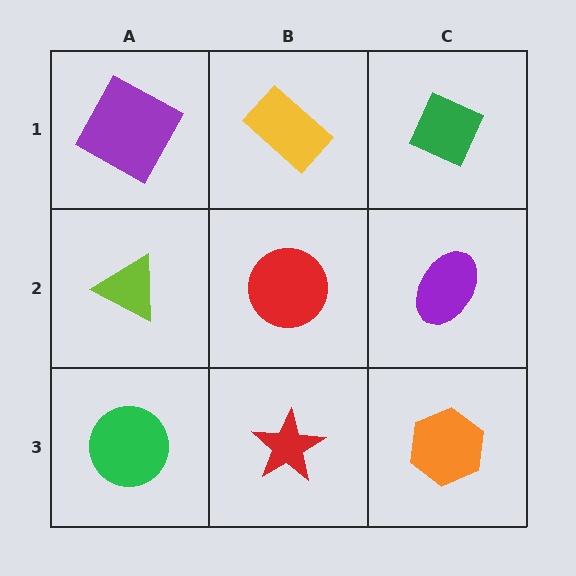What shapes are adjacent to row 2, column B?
A yellow rectangle (row 1, column B), a red star (row 3, column B), a lime triangle (row 2, column A), a purple ellipse (row 2, column C).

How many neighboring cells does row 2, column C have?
3.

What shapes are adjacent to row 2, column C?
A green diamond (row 1, column C), an orange hexagon (row 3, column C), a red circle (row 2, column B).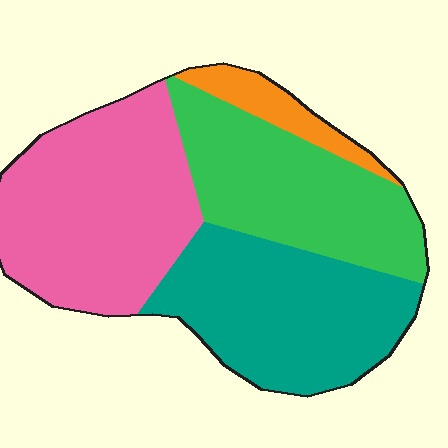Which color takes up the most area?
Pink, at roughly 35%.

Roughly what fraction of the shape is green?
Green covers around 25% of the shape.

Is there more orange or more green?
Green.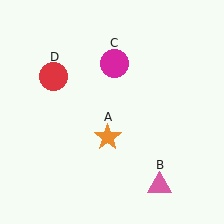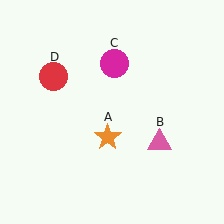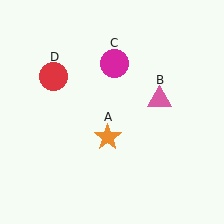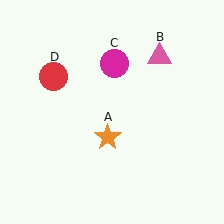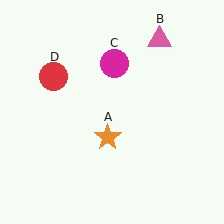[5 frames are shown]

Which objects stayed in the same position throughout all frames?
Orange star (object A) and magenta circle (object C) and red circle (object D) remained stationary.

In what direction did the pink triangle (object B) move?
The pink triangle (object B) moved up.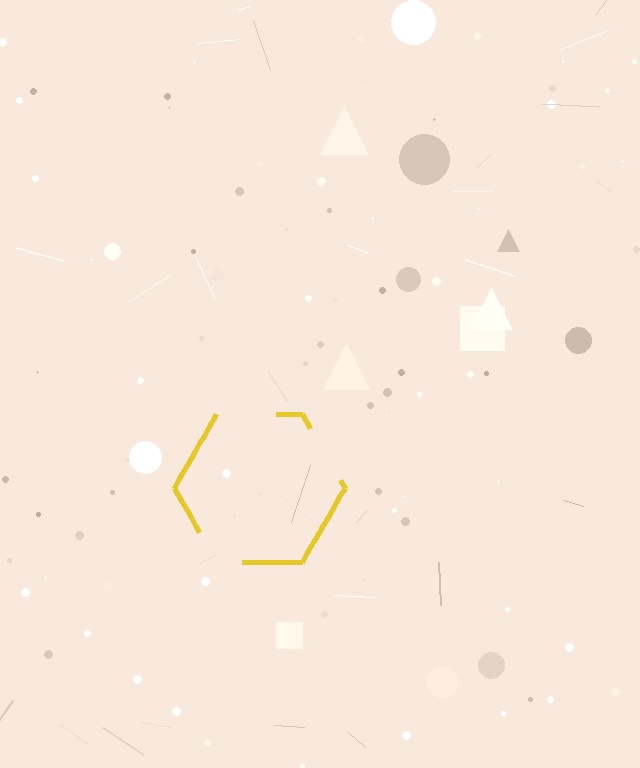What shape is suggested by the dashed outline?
The dashed outline suggests a hexagon.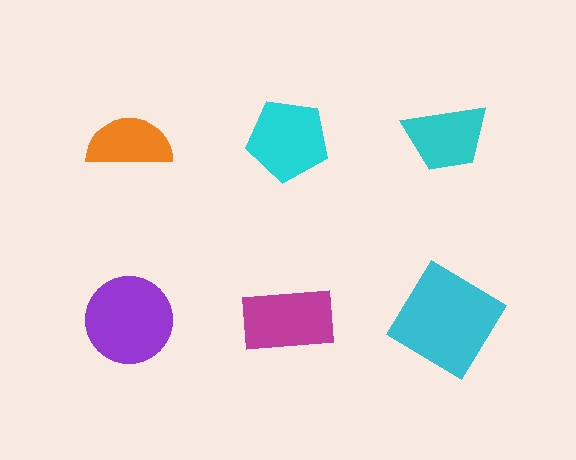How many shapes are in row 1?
3 shapes.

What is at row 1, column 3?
A cyan trapezoid.